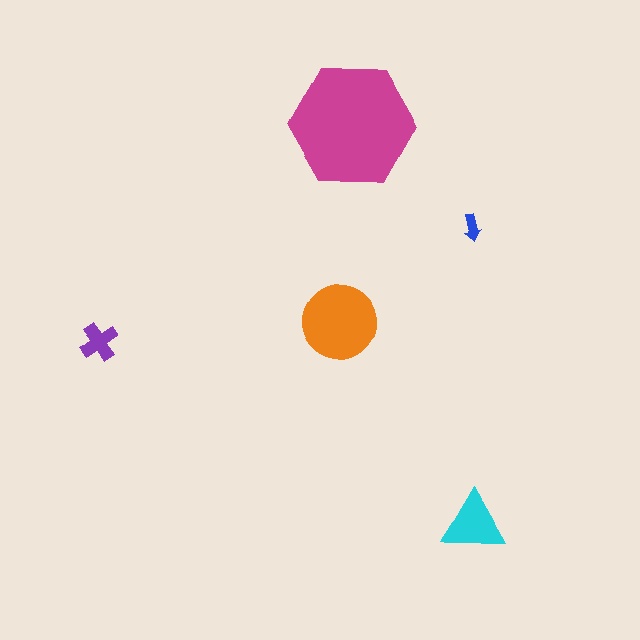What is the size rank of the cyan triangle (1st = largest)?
3rd.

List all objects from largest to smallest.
The magenta hexagon, the orange circle, the cyan triangle, the purple cross, the blue arrow.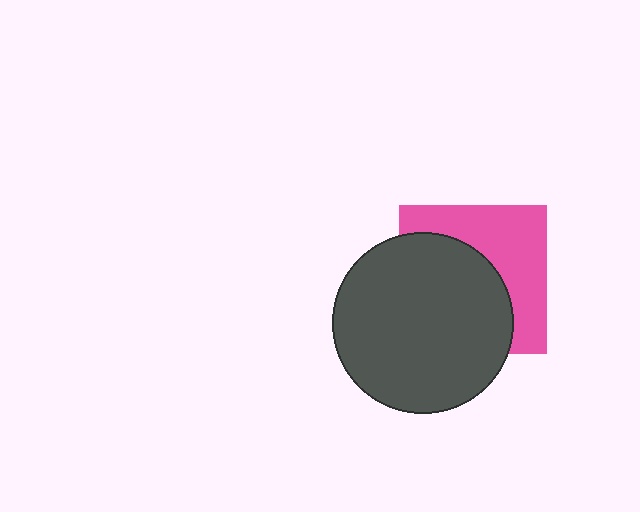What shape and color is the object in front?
The object in front is a dark gray circle.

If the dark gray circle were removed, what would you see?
You would see the complete pink square.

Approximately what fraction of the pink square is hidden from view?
Roughly 55% of the pink square is hidden behind the dark gray circle.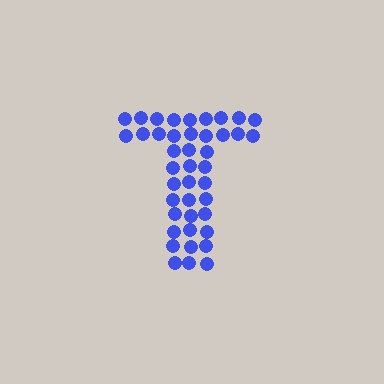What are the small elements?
The small elements are circles.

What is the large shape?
The large shape is the letter T.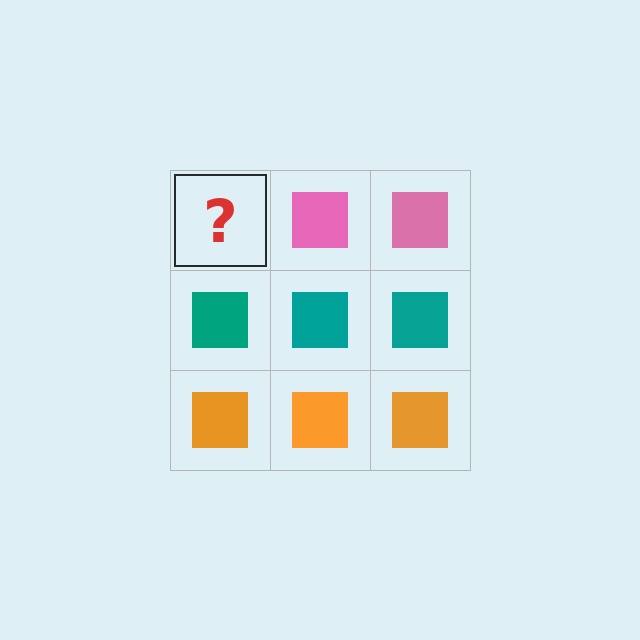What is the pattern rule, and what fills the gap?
The rule is that each row has a consistent color. The gap should be filled with a pink square.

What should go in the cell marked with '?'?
The missing cell should contain a pink square.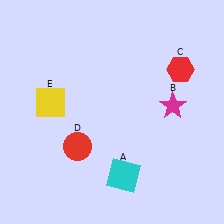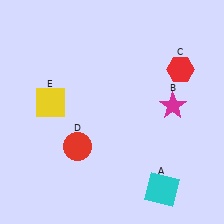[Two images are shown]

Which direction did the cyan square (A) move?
The cyan square (A) moved right.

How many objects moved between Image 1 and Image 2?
1 object moved between the two images.